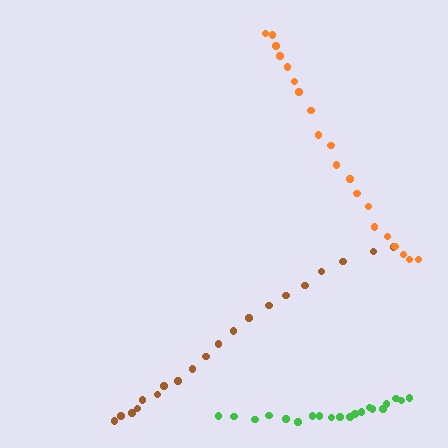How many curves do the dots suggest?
There are 3 distinct paths.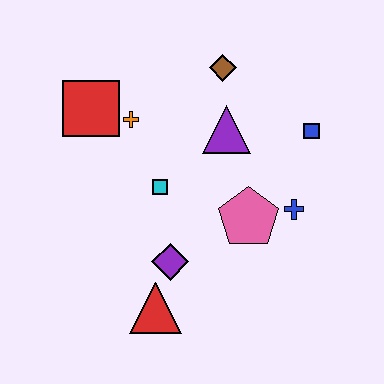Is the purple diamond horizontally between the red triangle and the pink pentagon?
Yes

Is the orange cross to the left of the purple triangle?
Yes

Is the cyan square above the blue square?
No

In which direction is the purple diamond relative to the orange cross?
The purple diamond is below the orange cross.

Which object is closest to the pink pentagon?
The blue cross is closest to the pink pentagon.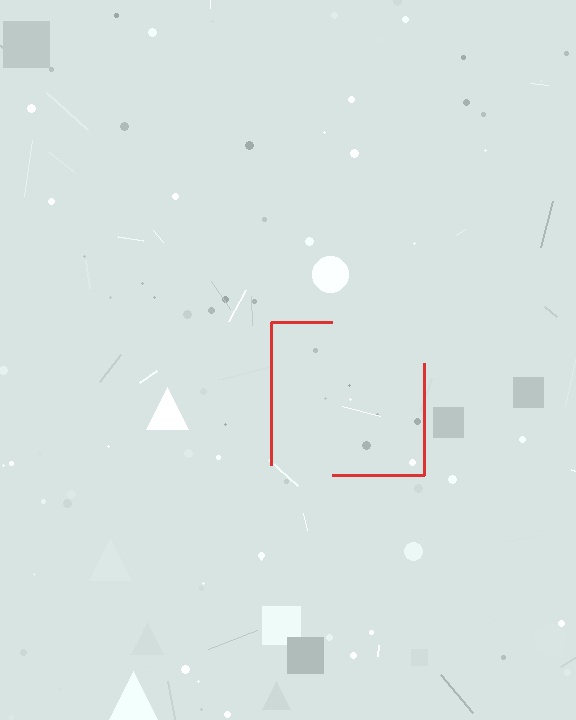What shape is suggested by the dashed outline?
The dashed outline suggests a square.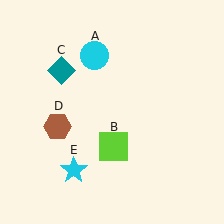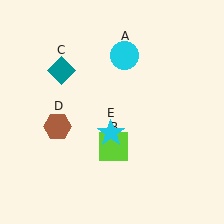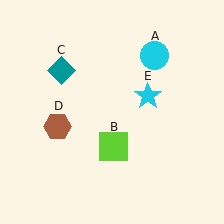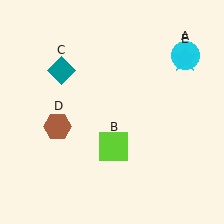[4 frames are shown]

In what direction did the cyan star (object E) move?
The cyan star (object E) moved up and to the right.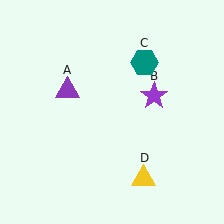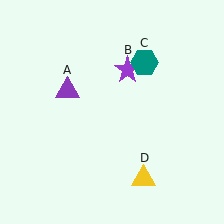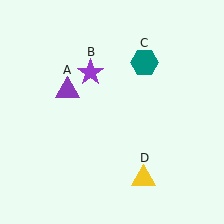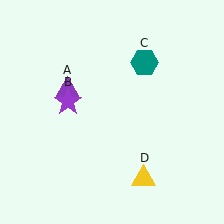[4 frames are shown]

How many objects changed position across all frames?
1 object changed position: purple star (object B).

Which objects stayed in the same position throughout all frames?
Purple triangle (object A) and teal hexagon (object C) and yellow triangle (object D) remained stationary.